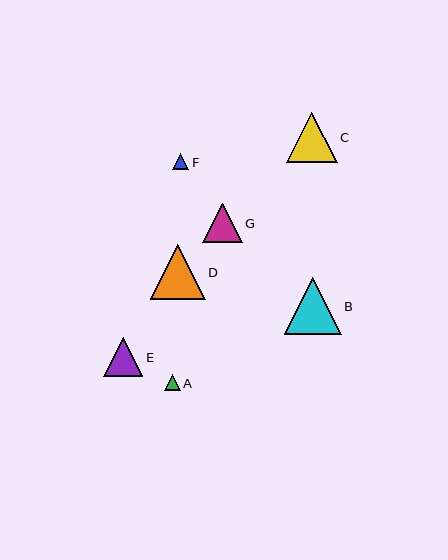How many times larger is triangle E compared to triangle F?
Triangle E is approximately 2.4 times the size of triangle F.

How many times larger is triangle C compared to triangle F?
Triangle C is approximately 3.1 times the size of triangle F.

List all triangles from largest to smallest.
From largest to smallest: B, D, C, E, G, A, F.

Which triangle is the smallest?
Triangle F is the smallest with a size of approximately 16 pixels.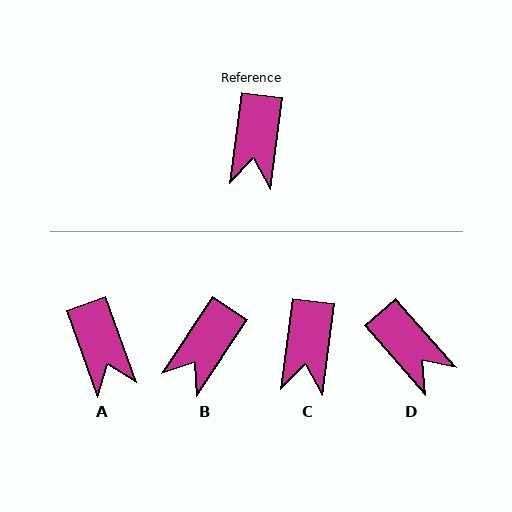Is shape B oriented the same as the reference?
No, it is off by about 26 degrees.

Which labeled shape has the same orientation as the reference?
C.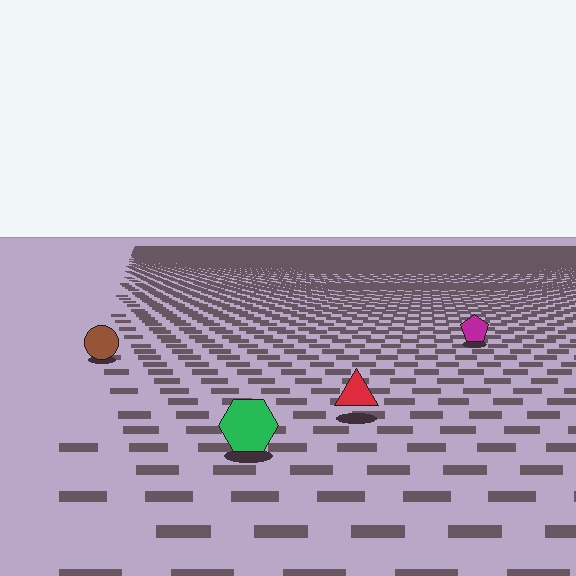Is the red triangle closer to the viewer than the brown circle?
Yes. The red triangle is closer — you can tell from the texture gradient: the ground texture is coarser near it.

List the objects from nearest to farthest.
From nearest to farthest: the green hexagon, the red triangle, the brown circle, the magenta pentagon.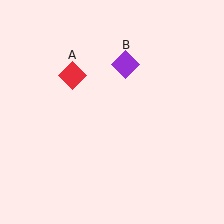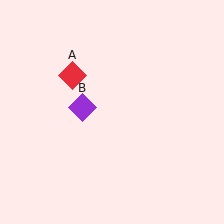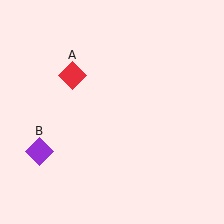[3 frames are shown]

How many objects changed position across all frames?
1 object changed position: purple diamond (object B).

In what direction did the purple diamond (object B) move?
The purple diamond (object B) moved down and to the left.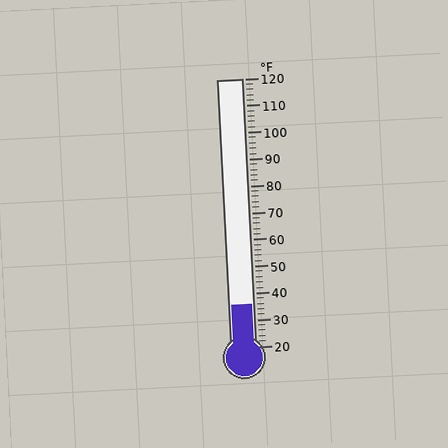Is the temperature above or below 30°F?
The temperature is above 30°F.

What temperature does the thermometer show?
The thermometer shows approximately 36°F.